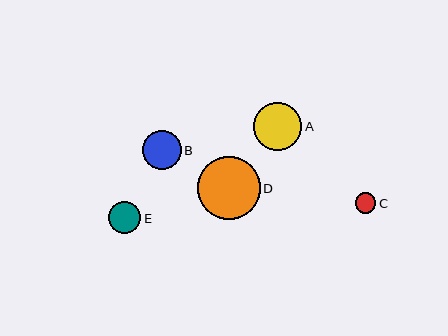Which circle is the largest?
Circle D is the largest with a size of approximately 63 pixels.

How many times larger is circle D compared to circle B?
Circle D is approximately 1.6 times the size of circle B.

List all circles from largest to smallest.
From largest to smallest: D, A, B, E, C.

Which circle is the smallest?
Circle C is the smallest with a size of approximately 21 pixels.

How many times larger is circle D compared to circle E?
Circle D is approximately 1.9 times the size of circle E.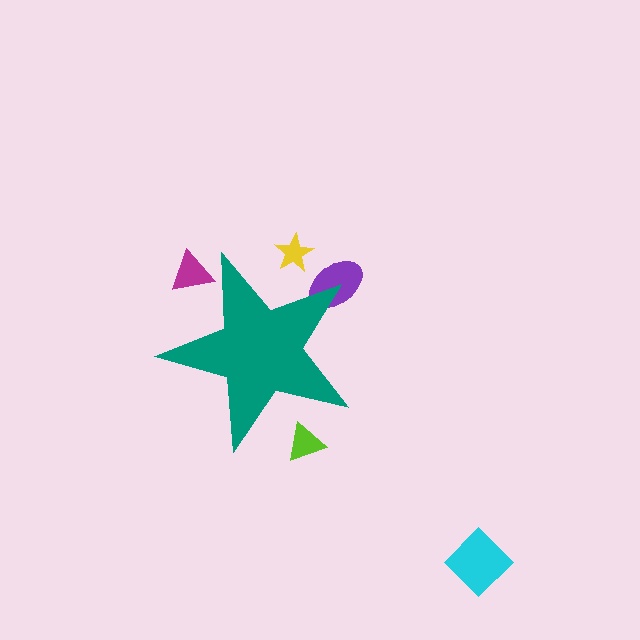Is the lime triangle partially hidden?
Yes, the lime triangle is partially hidden behind the teal star.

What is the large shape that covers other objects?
A teal star.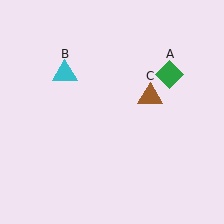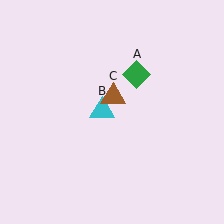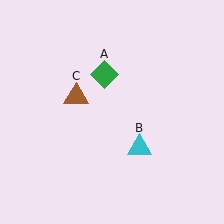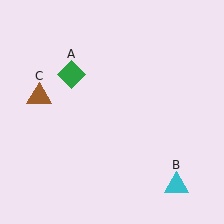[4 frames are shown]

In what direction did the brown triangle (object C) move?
The brown triangle (object C) moved left.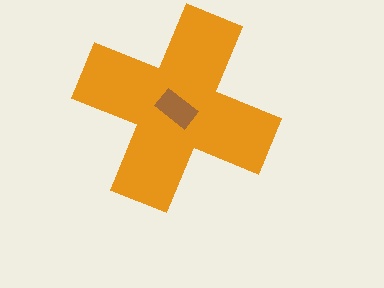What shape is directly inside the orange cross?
The brown rectangle.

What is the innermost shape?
The brown rectangle.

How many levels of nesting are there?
2.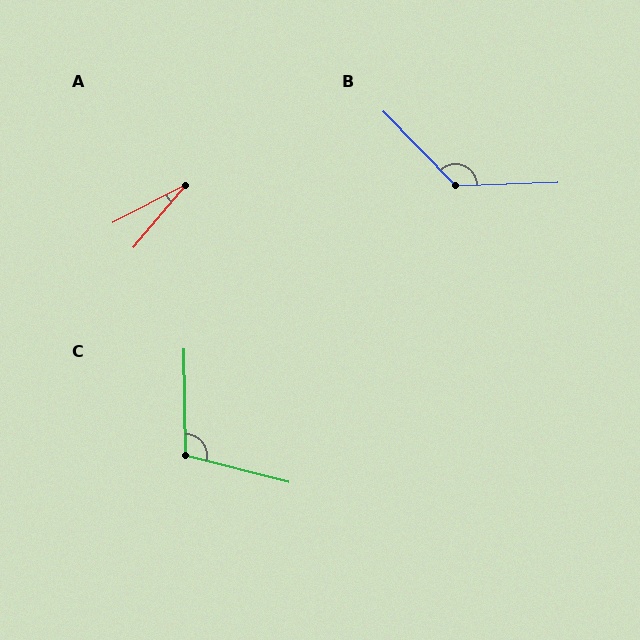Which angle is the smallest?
A, at approximately 23 degrees.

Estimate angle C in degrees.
Approximately 105 degrees.